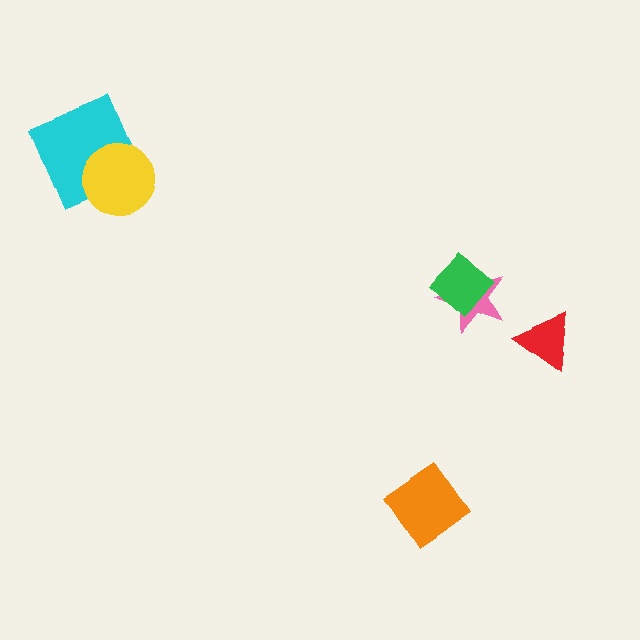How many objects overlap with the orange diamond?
0 objects overlap with the orange diamond.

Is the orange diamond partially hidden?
No, no other shape covers it.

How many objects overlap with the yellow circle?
1 object overlaps with the yellow circle.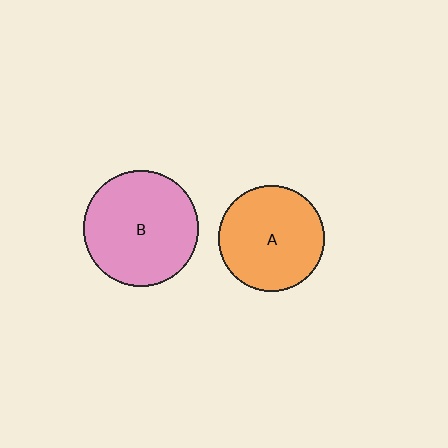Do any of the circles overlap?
No, none of the circles overlap.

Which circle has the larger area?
Circle B (pink).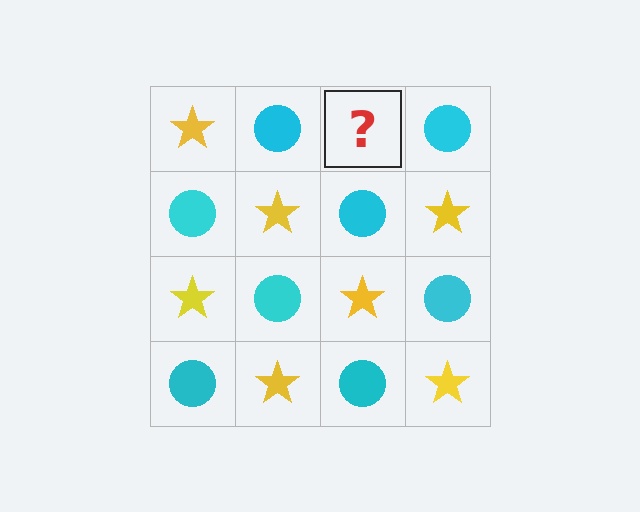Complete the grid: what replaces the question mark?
The question mark should be replaced with a yellow star.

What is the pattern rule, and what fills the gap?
The rule is that it alternates yellow star and cyan circle in a checkerboard pattern. The gap should be filled with a yellow star.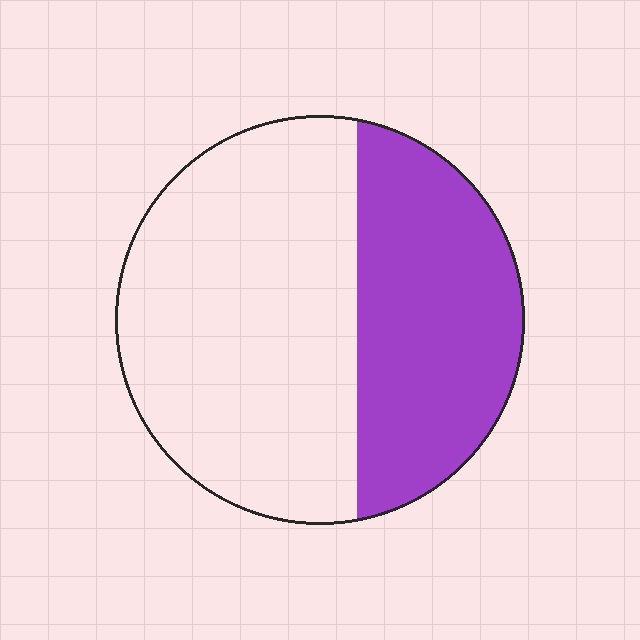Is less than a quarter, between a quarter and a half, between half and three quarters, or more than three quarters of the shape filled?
Between a quarter and a half.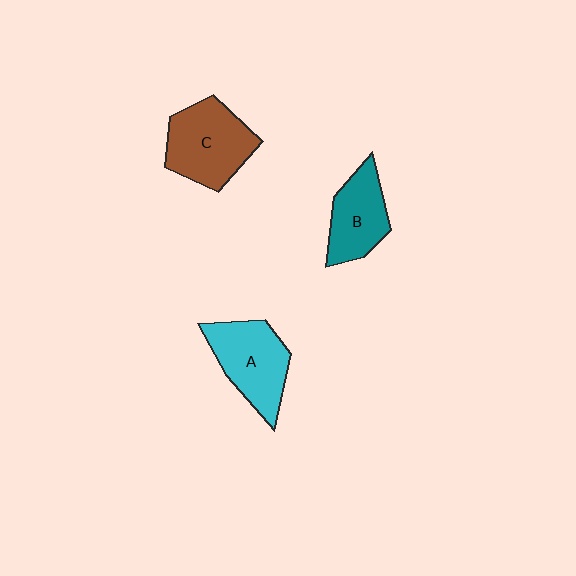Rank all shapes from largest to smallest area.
From largest to smallest: C (brown), A (cyan), B (teal).